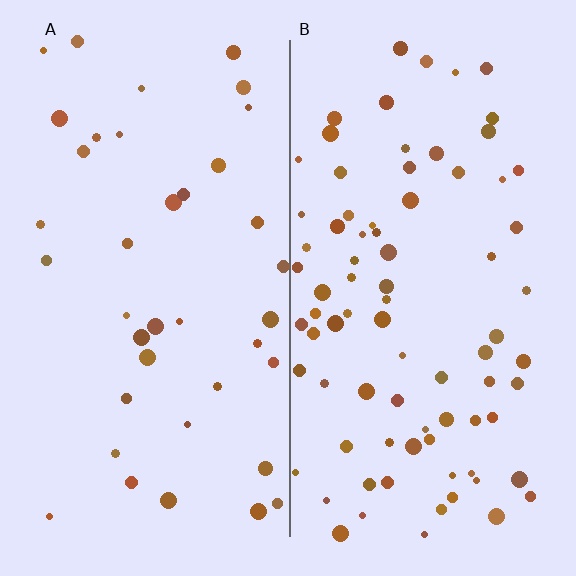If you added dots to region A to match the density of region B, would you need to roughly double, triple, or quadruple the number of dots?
Approximately double.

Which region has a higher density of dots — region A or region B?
B (the right).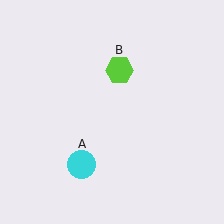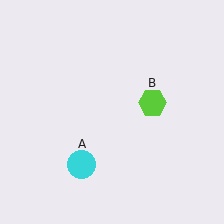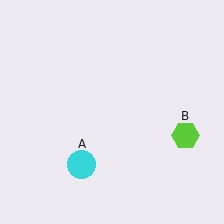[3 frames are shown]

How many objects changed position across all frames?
1 object changed position: lime hexagon (object B).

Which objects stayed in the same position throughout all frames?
Cyan circle (object A) remained stationary.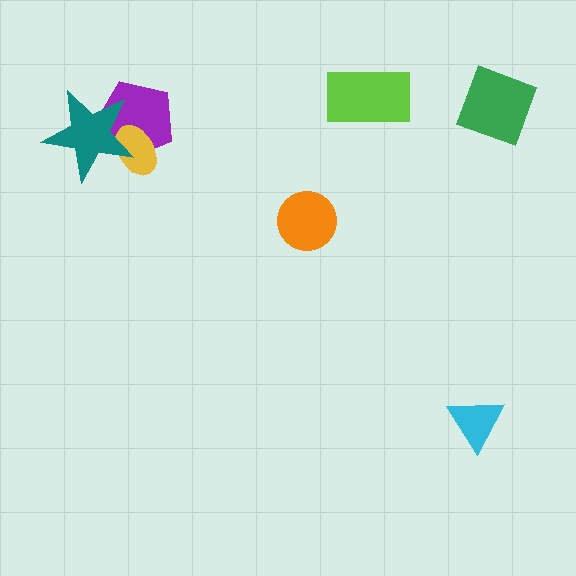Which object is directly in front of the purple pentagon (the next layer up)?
The yellow ellipse is directly in front of the purple pentagon.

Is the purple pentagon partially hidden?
Yes, it is partially covered by another shape.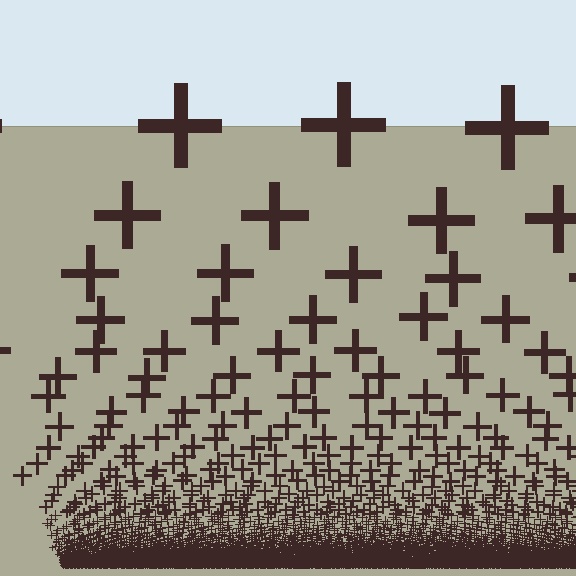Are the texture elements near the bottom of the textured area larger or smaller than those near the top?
Smaller. The gradient is inverted — elements near the bottom are smaller and denser.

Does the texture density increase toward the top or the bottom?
Density increases toward the bottom.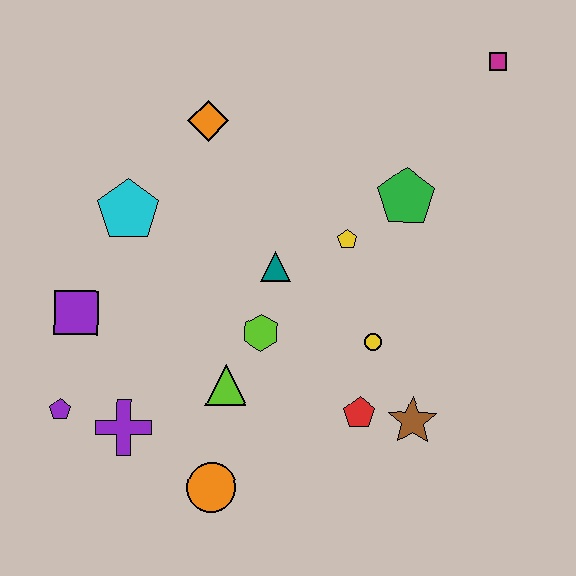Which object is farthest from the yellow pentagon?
The purple pentagon is farthest from the yellow pentagon.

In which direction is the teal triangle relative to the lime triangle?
The teal triangle is above the lime triangle.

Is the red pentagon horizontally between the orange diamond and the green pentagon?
Yes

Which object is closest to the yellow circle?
The red pentagon is closest to the yellow circle.